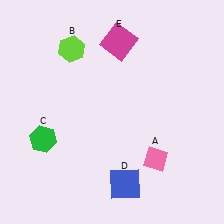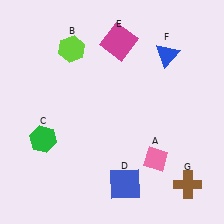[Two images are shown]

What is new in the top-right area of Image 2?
A blue triangle (F) was added in the top-right area of Image 2.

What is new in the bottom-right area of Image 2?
A brown cross (G) was added in the bottom-right area of Image 2.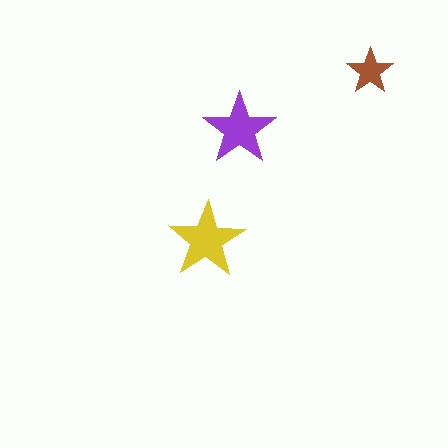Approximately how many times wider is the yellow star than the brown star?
About 1.5 times wider.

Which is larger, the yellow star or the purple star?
The yellow one.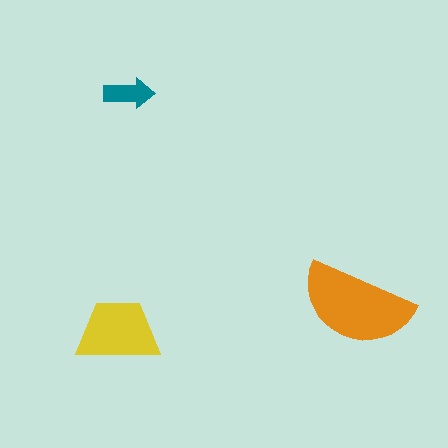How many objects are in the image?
There are 3 objects in the image.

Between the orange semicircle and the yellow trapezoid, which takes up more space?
The orange semicircle.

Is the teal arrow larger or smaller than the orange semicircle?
Smaller.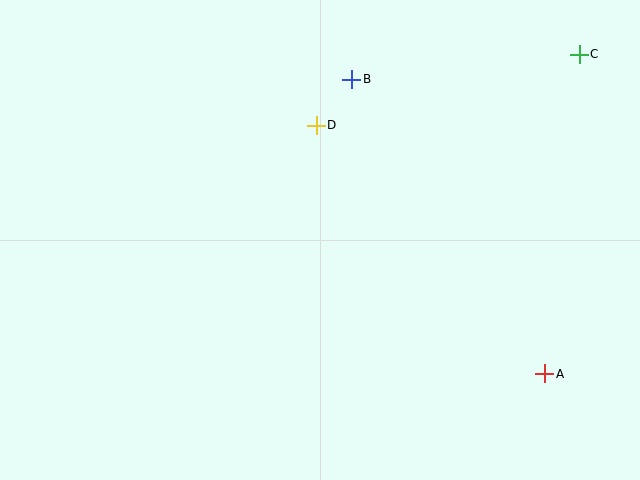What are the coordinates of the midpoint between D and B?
The midpoint between D and B is at (334, 102).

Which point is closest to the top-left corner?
Point D is closest to the top-left corner.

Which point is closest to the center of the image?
Point D at (316, 125) is closest to the center.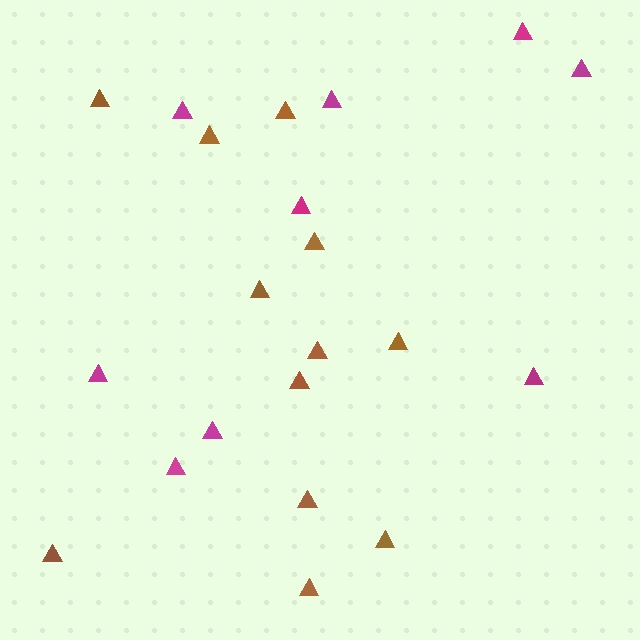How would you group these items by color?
There are 2 groups: one group of brown triangles (12) and one group of magenta triangles (9).